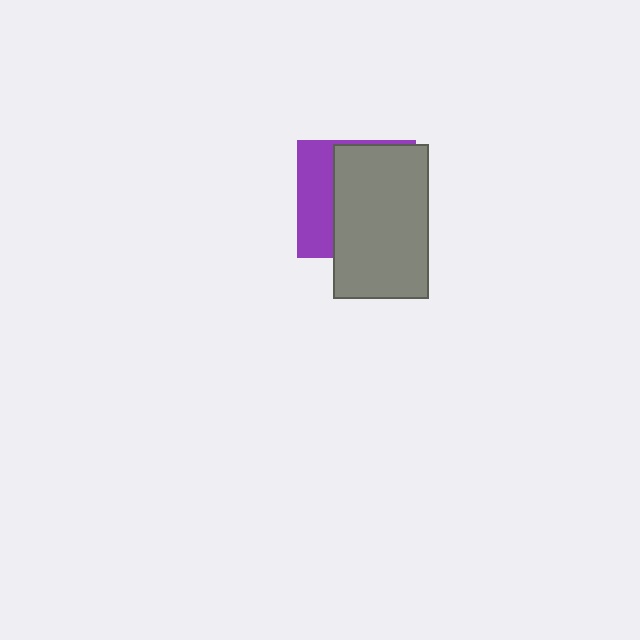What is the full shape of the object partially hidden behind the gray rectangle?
The partially hidden object is a purple square.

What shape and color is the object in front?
The object in front is a gray rectangle.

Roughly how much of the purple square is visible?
A small part of it is visible (roughly 33%).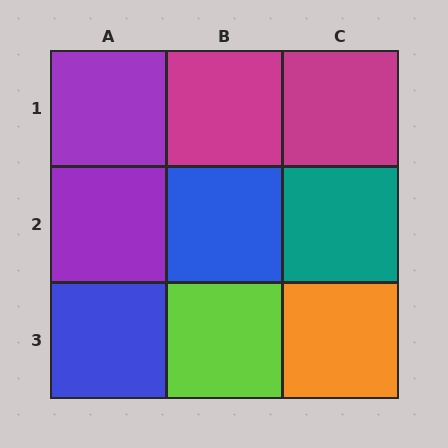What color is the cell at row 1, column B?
Magenta.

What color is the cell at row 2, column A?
Purple.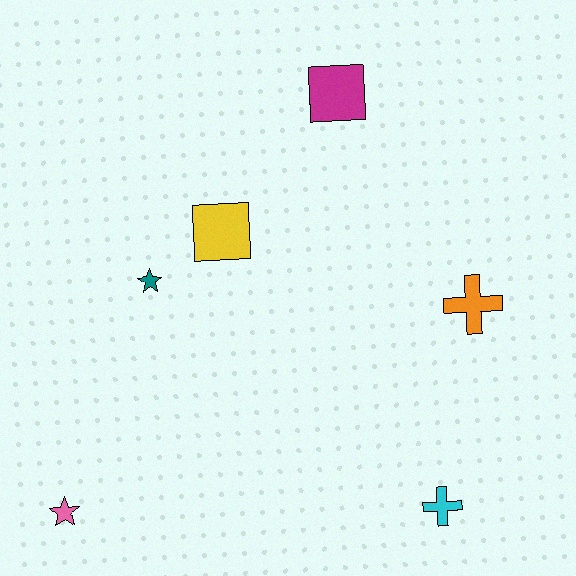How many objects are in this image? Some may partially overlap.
There are 6 objects.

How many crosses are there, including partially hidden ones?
There are 2 crosses.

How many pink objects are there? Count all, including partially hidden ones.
There is 1 pink object.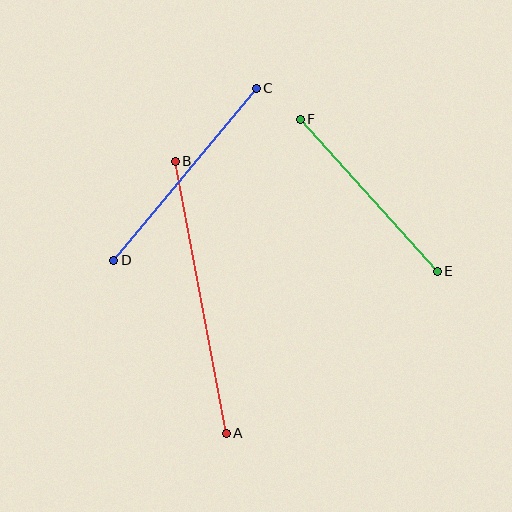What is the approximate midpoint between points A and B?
The midpoint is at approximately (201, 297) pixels.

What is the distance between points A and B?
The distance is approximately 277 pixels.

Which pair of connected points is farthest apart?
Points A and B are farthest apart.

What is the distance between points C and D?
The distance is approximately 223 pixels.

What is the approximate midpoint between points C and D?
The midpoint is at approximately (185, 174) pixels.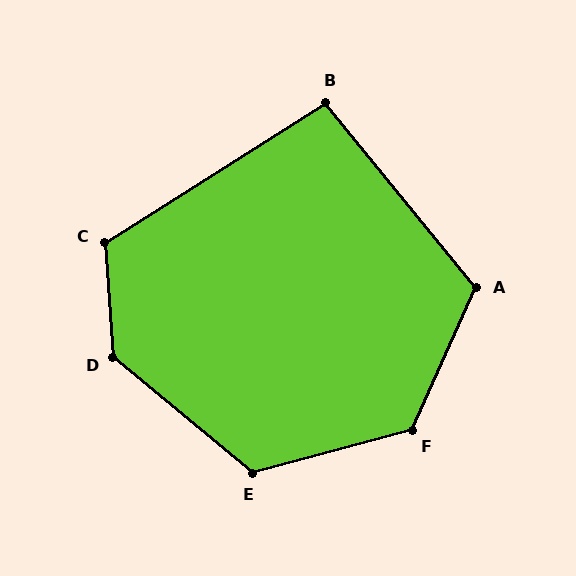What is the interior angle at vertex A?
Approximately 116 degrees (obtuse).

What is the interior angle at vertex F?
Approximately 130 degrees (obtuse).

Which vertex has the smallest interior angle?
B, at approximately 97 degrees.